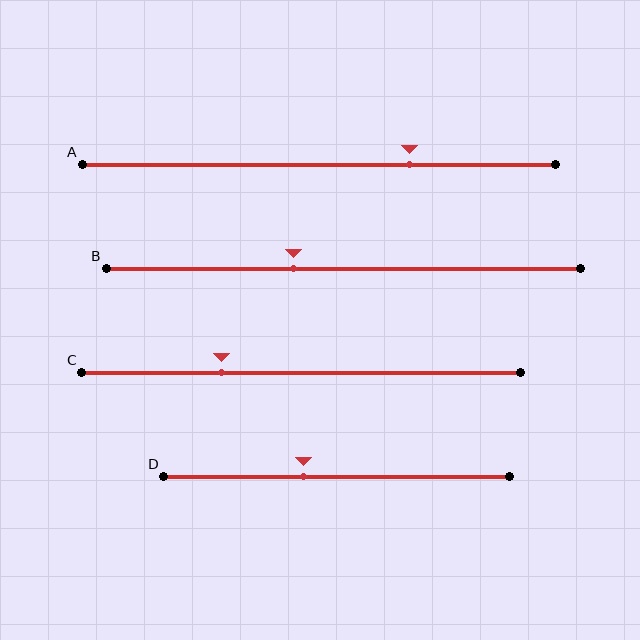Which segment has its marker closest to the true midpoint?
Segment D has its marker closest to the true midpoint.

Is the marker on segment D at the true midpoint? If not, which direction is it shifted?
No, the marker on segment D is shifted to the left by about 9% of the segment length.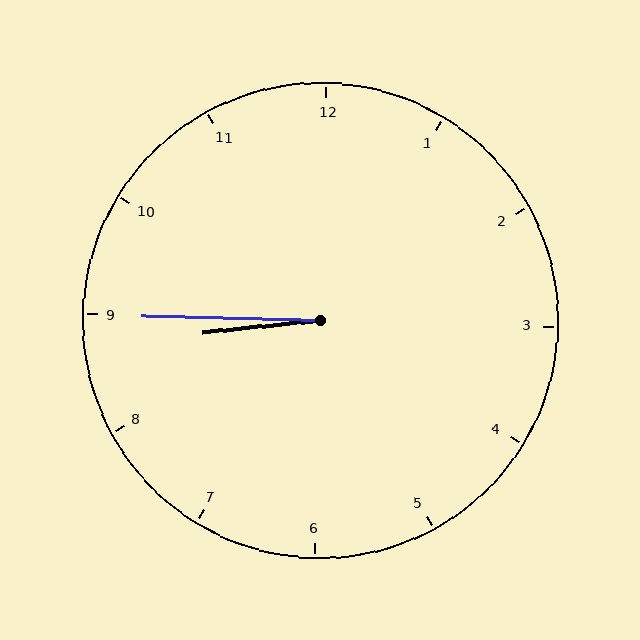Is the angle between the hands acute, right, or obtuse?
It is acute.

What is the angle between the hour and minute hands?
Approximately 8 degrees.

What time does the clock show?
8:45.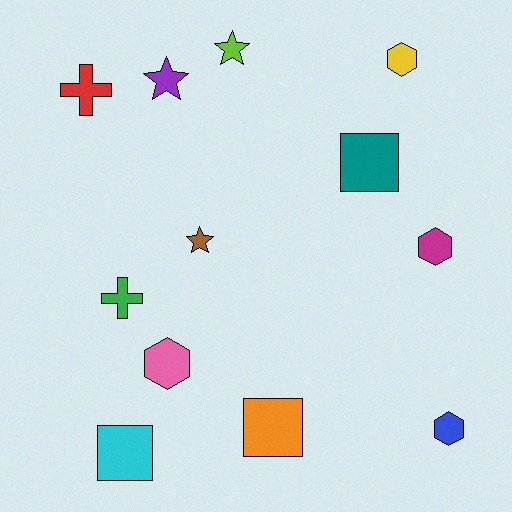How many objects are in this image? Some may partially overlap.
There are 12 objects.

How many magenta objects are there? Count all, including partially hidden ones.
There is 1 magenta object.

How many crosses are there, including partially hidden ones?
There are 2 crosses.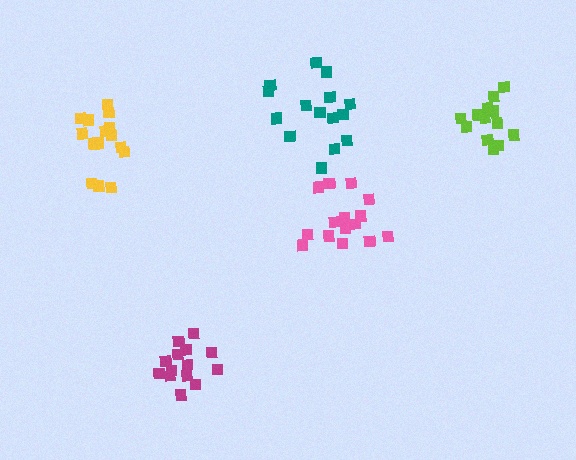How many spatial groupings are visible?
There are 5 spatial groupings.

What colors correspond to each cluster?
The clusters are colored: pink, magenta, lime, yellow, teal.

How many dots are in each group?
Group 1: 15 dots, Group 2: 14 dots, Group 3: 13 dots, Group 4: 16 dots, Group 5: 15 dots (73 total).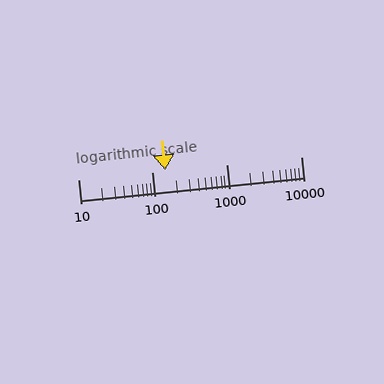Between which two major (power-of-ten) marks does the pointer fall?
The pointer is between 100 and 1000.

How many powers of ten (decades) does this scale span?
The scale spans 3 decades, from 10 to 10000.